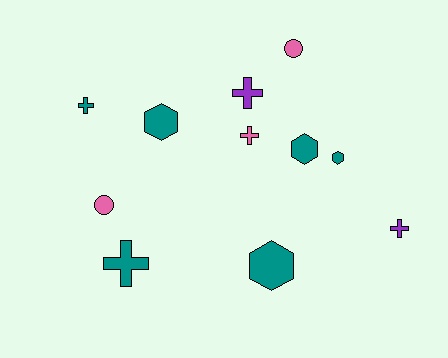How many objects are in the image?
There are 11 objects.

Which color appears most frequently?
Teal, with 6 objects.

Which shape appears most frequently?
Cross, with 5 objects.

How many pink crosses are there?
There is 1 pink cross.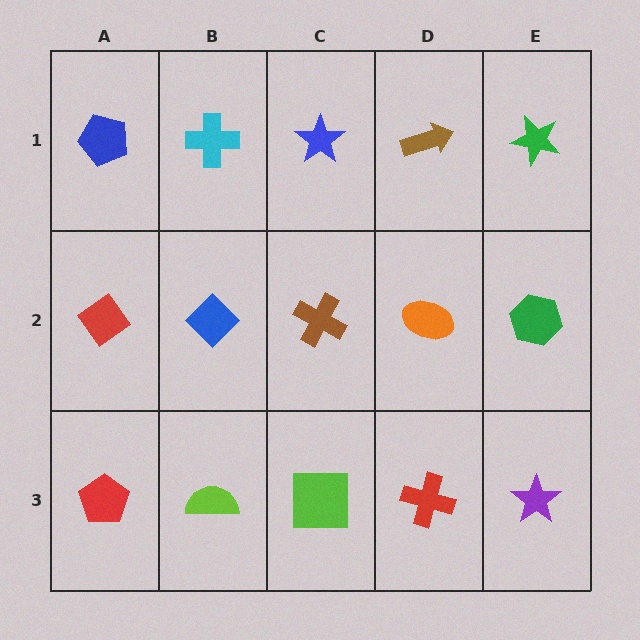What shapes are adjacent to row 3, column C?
A brown cross (row 2, column C), a lime semicircle (row 3, column B), a red cross (row 3, column D).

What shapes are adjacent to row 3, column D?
An orange ellipse (row 2, column D), a lime square (row 3, column C), a purple star (row 3, column E).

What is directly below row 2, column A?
A red pentagon.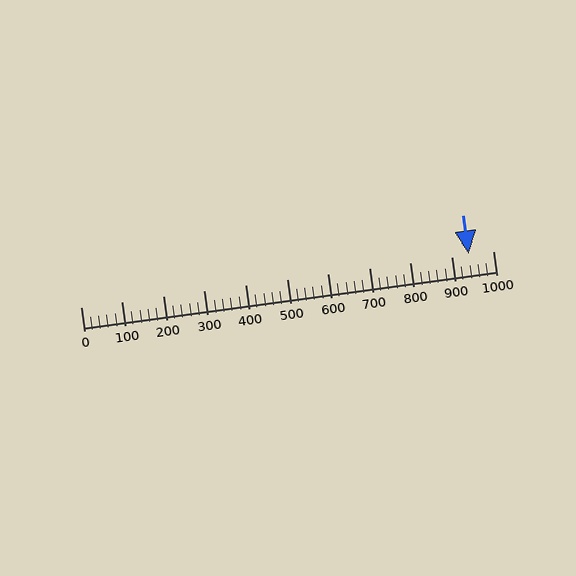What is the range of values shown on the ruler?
The ruler shows values from 0 to 1000.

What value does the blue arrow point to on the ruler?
The blue arrow points to approximately 940.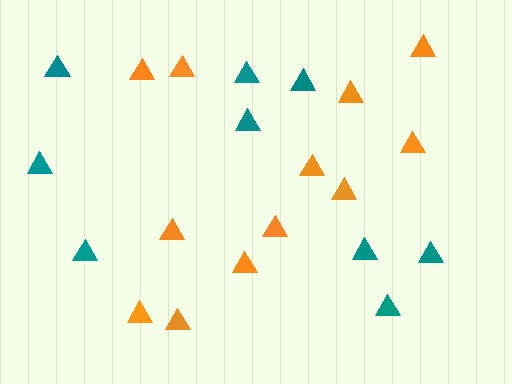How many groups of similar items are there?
There are 2 groups: one group of orange triangles (12) and one group of teal triangles (9).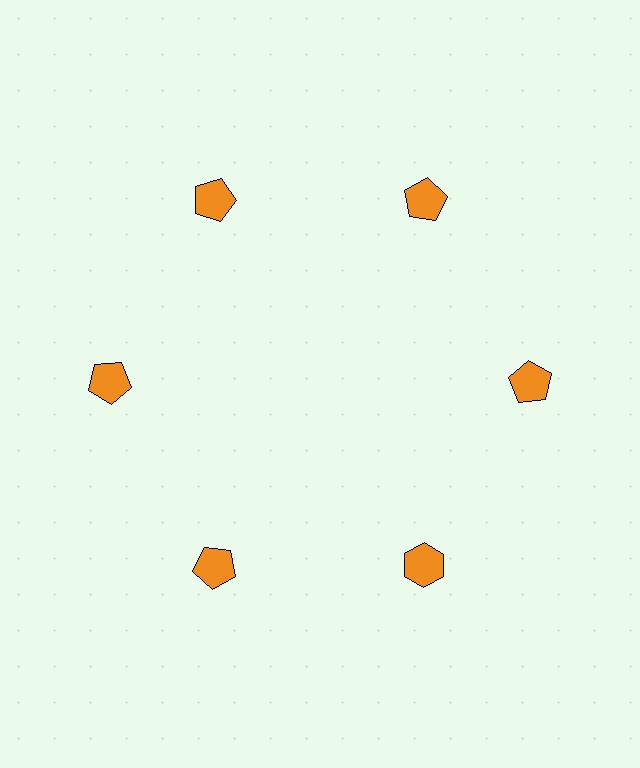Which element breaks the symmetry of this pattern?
The orange hexagon at roughly the 5 o'clock position breaks the symmetry. All other shapes are orange pentagons.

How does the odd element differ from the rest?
It has a different shape: hexagon instead of pentagon.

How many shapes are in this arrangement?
There are 6 shapes arranged in a ring pattern.